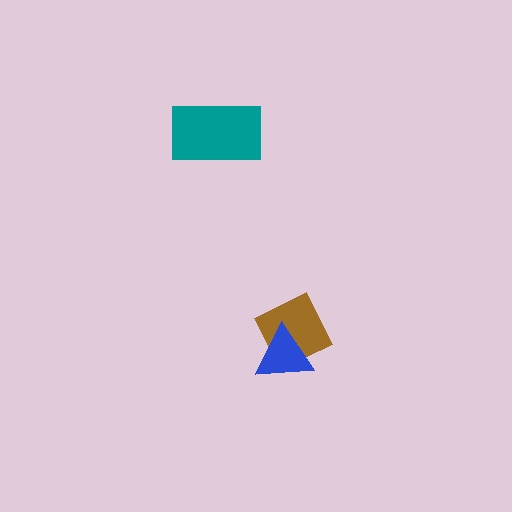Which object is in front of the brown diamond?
The blue triangle is in front of the brown diamond.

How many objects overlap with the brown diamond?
1 object overlaps with the brown diamond.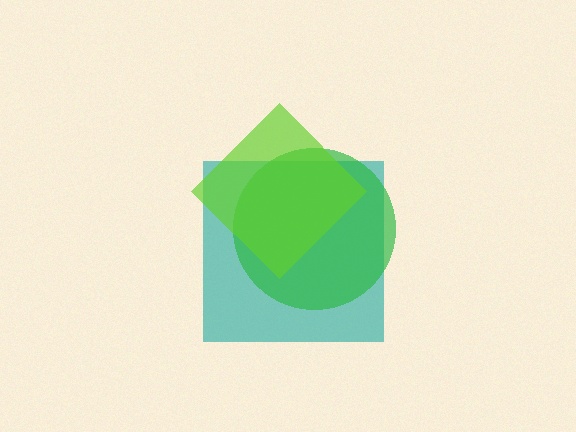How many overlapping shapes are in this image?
There are 3 overlapping shapes in the image.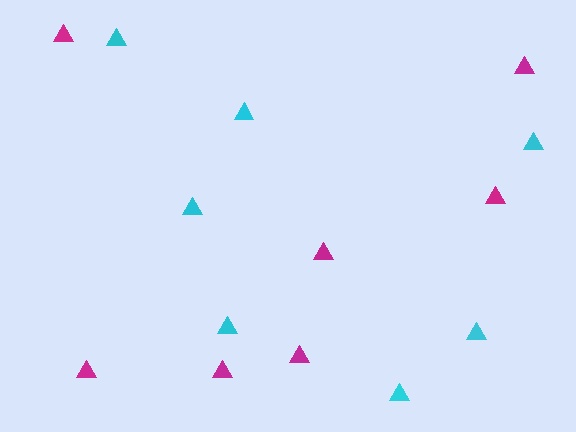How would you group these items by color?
There are 2 groups: one group of magenta triangles (7) and one group of cyan triangles (7).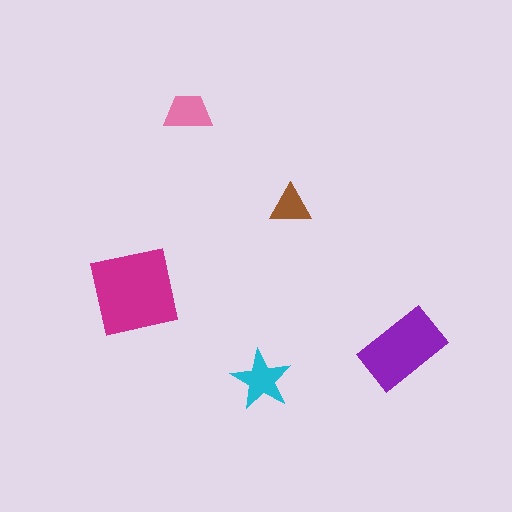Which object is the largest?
The magenta square.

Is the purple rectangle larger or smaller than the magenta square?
Smaller.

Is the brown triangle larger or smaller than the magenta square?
Smaller.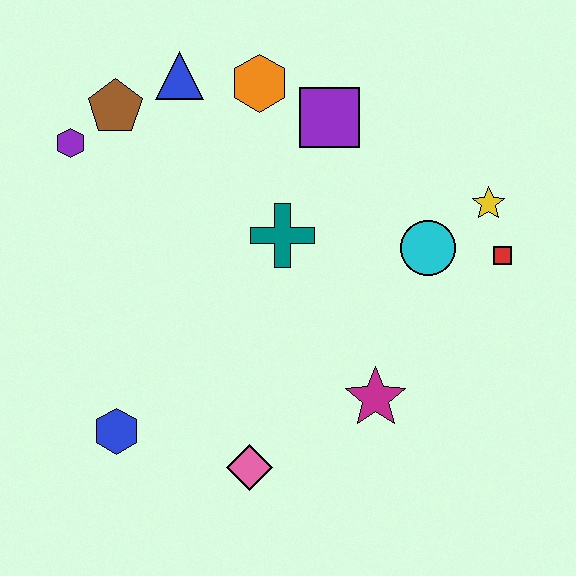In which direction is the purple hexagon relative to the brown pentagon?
The purple hexagon is to the left of the brown pentagon.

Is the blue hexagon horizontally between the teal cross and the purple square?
No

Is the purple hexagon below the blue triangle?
Yes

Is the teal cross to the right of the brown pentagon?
Yes